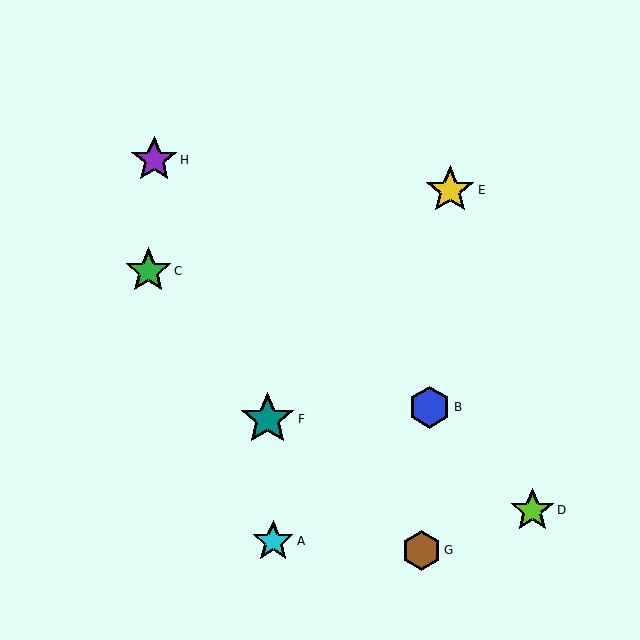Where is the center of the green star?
The center of the green star is at (148, 271).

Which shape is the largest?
The teal star (labeled F) is the largest.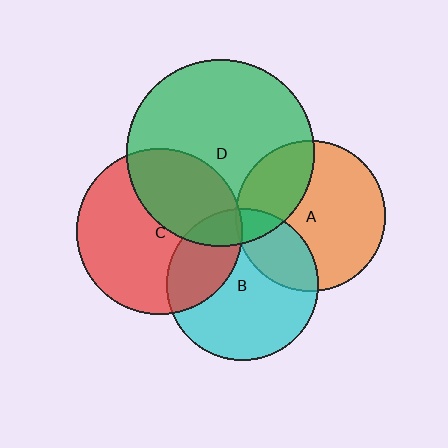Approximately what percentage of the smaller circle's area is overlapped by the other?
Approximately 5%.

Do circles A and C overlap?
Yes.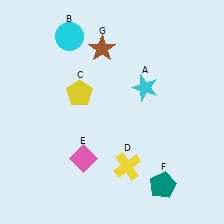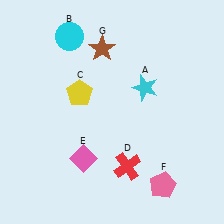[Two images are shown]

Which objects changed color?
D changed from yellow to red. F changed from teal to pink.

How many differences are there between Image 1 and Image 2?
There are 2 differences between the two images.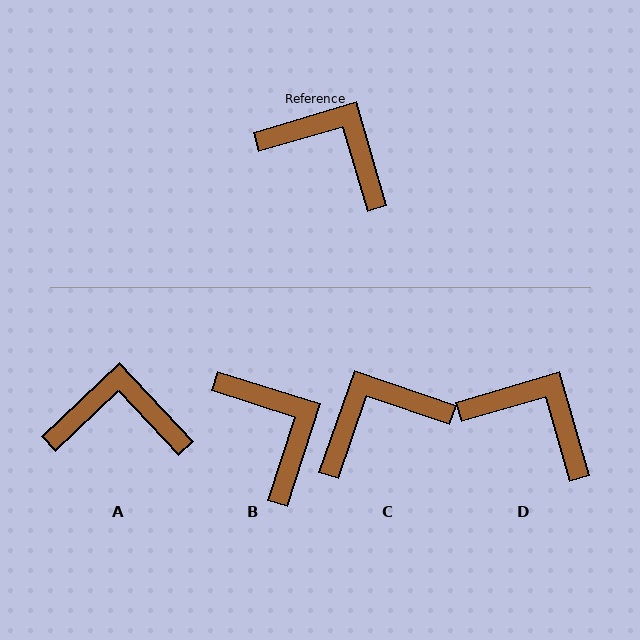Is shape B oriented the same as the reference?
No, it is off by about 34 degrees.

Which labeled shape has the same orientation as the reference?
D.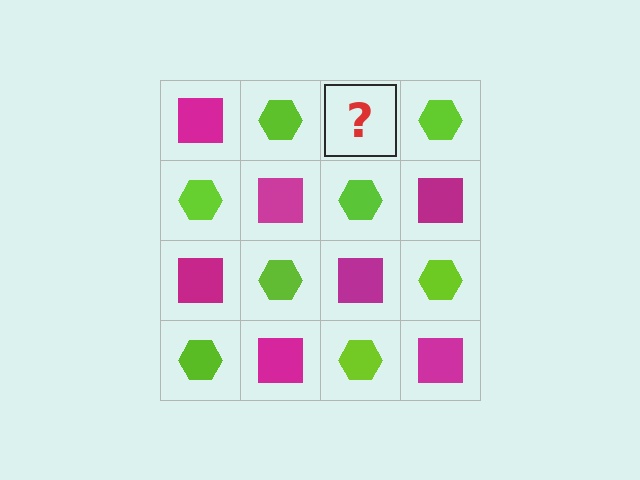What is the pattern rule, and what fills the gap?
The rule is that it alternates magenta square and lime hexagon in a checkerboard pattern. The gap should be filled with a magenta square.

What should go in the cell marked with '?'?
The missing cell should contain a magenta square.